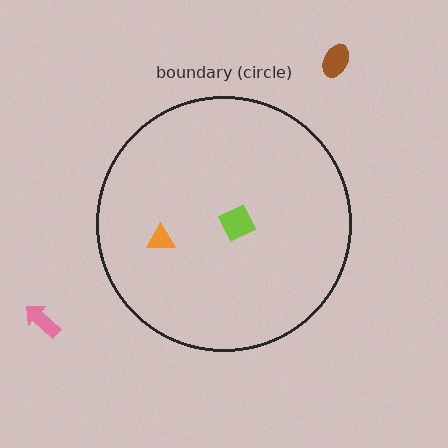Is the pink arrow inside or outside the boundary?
Outside.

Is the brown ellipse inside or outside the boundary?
Outside.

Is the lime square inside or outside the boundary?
Inside.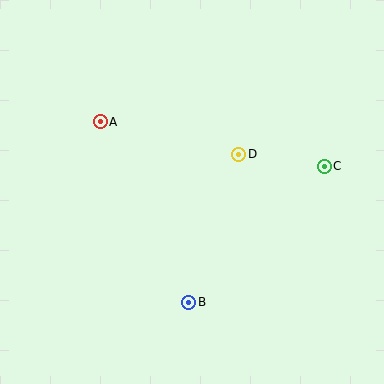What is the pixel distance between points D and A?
The distance between D and A is 143 pixels.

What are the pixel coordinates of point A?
Point A is at (100, 122).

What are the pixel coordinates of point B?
Point B is at (189, 302).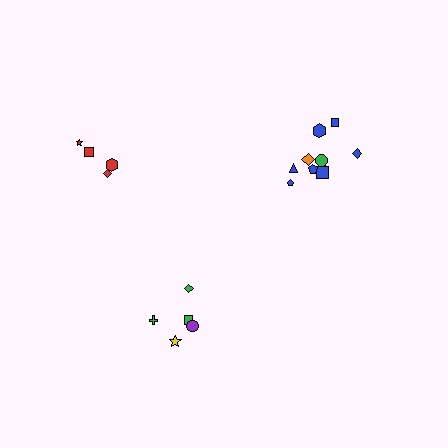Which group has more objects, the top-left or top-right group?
The top-right group.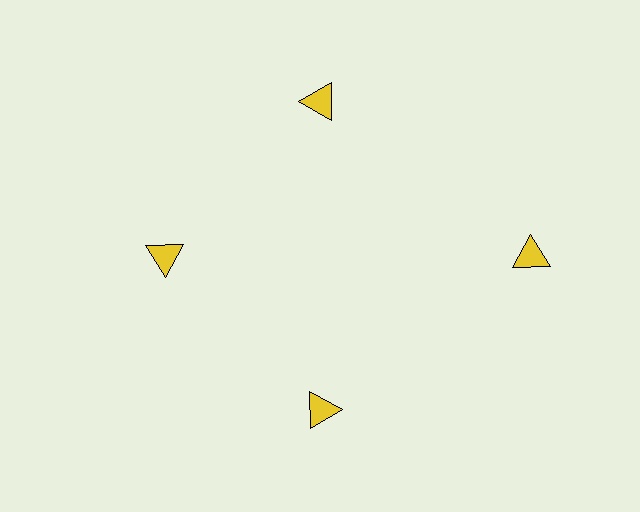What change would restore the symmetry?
The symmetry would be restored by moving it inward, back onto the ring so that all 4 triangles sit at equal angles and equal distance from the center.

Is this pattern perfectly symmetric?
No. The 4 yellow triangles are arranged in a ring, but one element near the 3 o'clock position is pushed outward from the center, breaking the 4-fold rotational symmetry.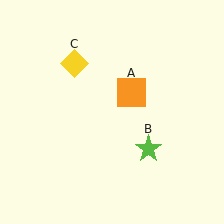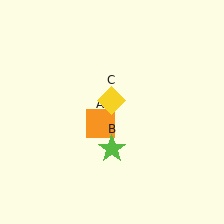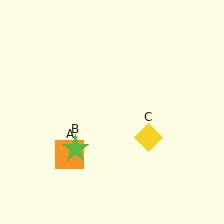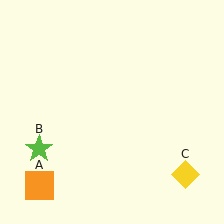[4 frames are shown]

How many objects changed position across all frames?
3 objects changed position: orange square (object A), lime star (object B), yellow diamond (object C).